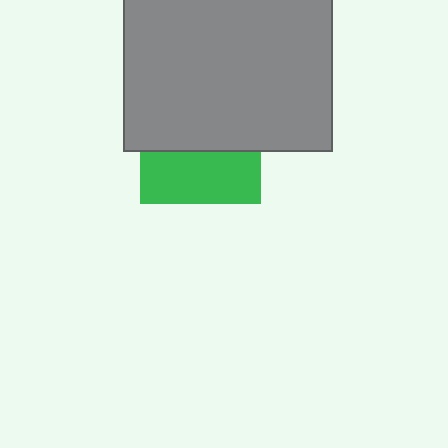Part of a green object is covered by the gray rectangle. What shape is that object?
It is a square.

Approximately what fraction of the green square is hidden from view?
Roughly 57% of the green square is hidden behind the gray rectangle.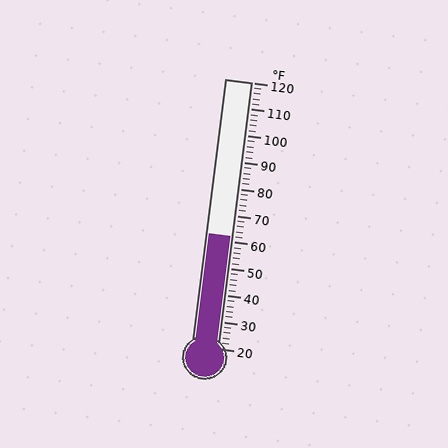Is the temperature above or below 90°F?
The temperature is below 90°F.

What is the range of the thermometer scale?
The thermometer scale ranges from 20°F to 120°F.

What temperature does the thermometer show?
The thermometer shows approximately 62°F.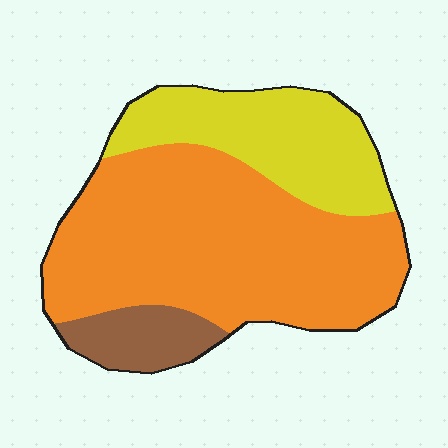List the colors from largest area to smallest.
From largest to smallest: orange, yellow, brown.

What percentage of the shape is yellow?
Yellow covers roughly 25% of the shape.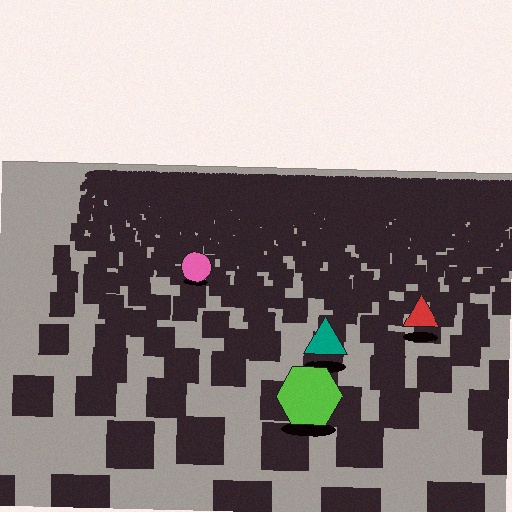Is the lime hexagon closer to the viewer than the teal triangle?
Yes. The lime hexagon is closer — you can tell from the texture gradient: the ground texture is coarser near it.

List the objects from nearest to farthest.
From nearest to farthest: the lime hexagon, the teal triangle, the red triangle, the pink circle.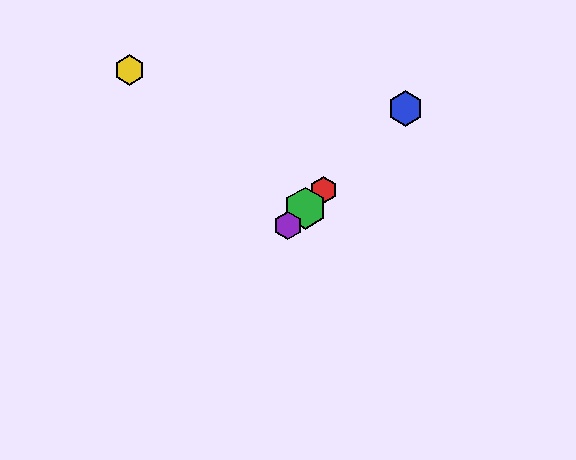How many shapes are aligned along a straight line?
4 shapes (the red hexagon, the blue hexagon, the green hexagon, the purple hexagon) are aligned along a straight line.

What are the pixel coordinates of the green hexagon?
The green hexagon is at (305, 208).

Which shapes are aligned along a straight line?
The red hexagon, the blue hexagon, the green hexagon, the purple hexagon are aligned along a straight line.